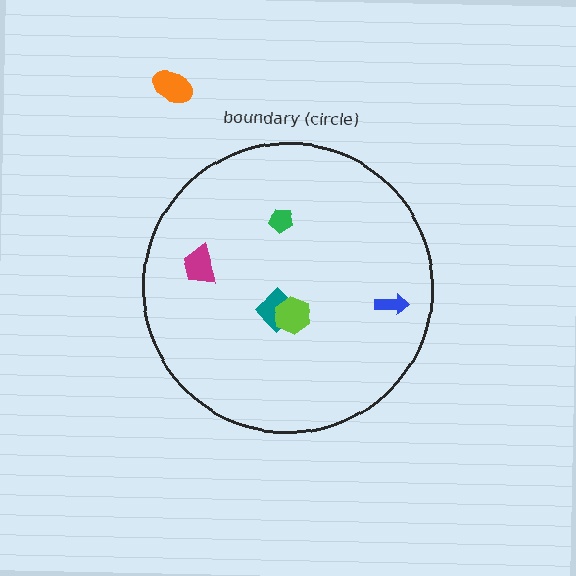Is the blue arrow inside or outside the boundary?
Inside.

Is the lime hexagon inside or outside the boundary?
Inside.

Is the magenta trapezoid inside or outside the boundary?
Inside.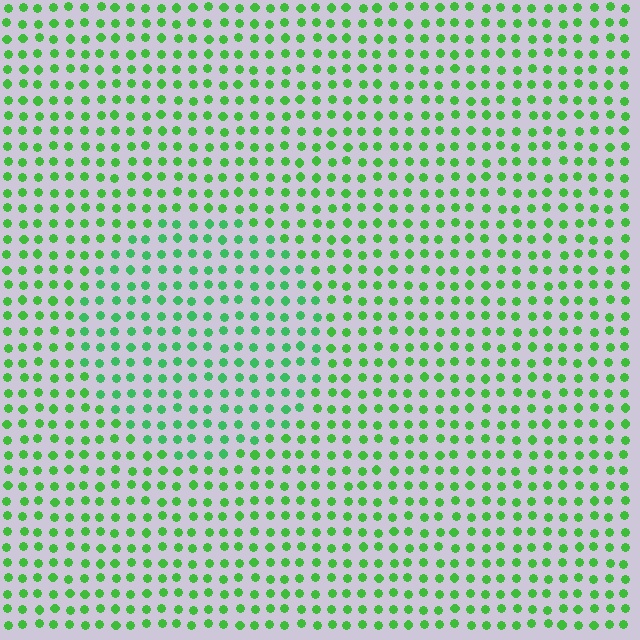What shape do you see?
I see a circle.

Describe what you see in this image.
The image is filled with small green elements in a uniform arrangement. A circle-shaped region is visible where the elements are tinted to a slightly different hue, forming a subtle color boundary.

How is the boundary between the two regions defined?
The boundary is defined purely by a slight shift in hue (about 20 degrees). Spacing, size, and orientation are identical on both sides.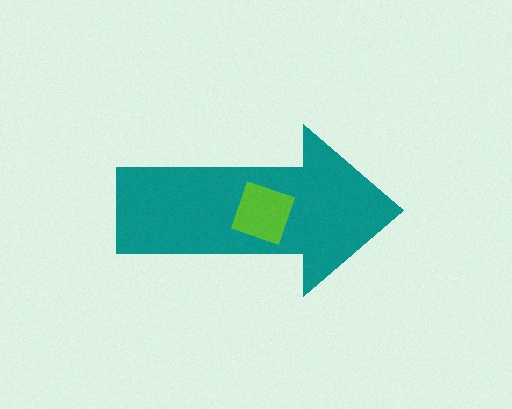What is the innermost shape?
The lime square.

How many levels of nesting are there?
2.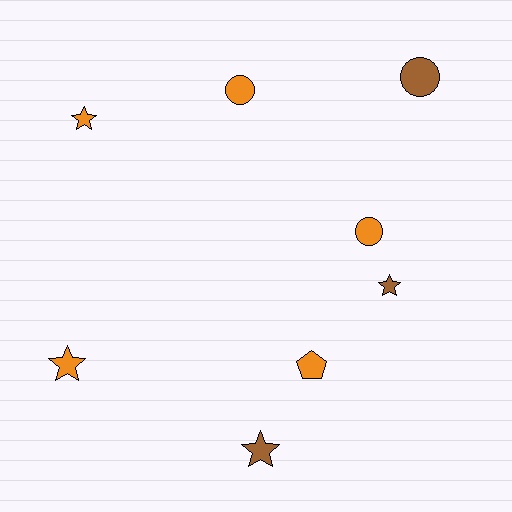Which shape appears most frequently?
Star, with 4 objects.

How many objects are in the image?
There are 8 objects.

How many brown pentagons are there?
There are no brown pentagons.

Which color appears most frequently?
Orange, with 5 objects.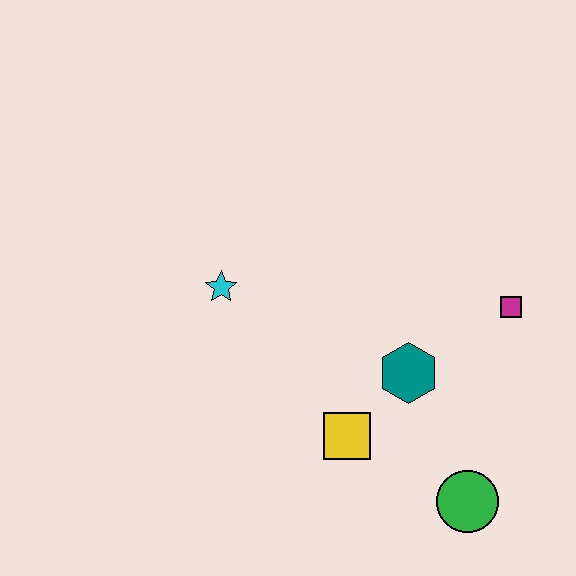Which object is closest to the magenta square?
The teal hexagon is closest to the magenta square.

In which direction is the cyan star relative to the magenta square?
The cyan star is to the left of the magenta square.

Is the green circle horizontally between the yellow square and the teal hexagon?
No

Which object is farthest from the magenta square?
The cyan star is farthest from the magenta square.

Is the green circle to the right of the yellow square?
Yes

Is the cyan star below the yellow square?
No